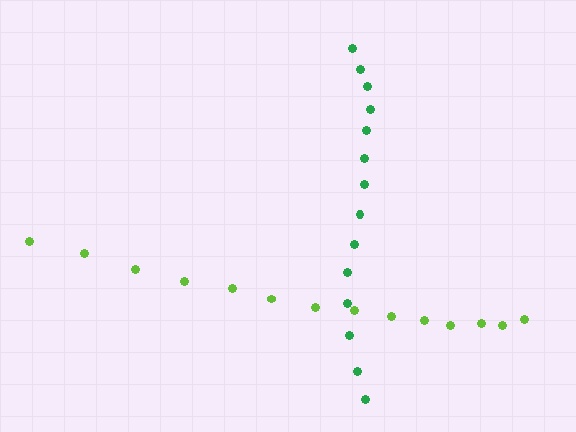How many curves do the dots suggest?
There are 2 distinct paths.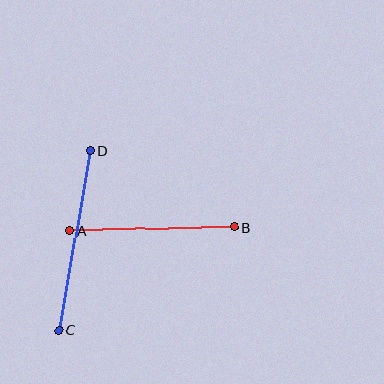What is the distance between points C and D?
The distance is approximately 182 pixels.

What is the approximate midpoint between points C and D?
The midpoint is at approximately (75, 240) pixels.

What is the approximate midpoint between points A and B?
The midpoint is at approximately (151, 229) pixels.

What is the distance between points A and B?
The distance is approximately 165 pixels.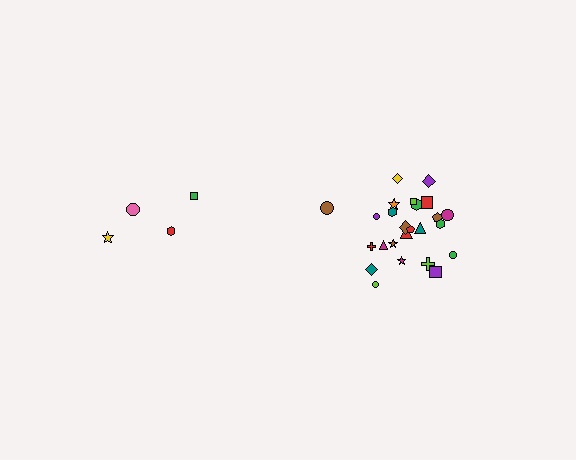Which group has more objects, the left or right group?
The right group.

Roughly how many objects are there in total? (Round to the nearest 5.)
Roughly 30 objects in total.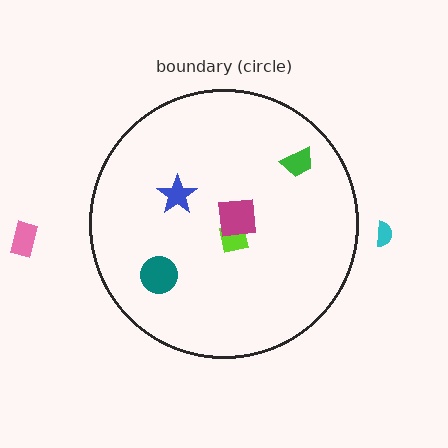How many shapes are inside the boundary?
5 inside, 2 outside.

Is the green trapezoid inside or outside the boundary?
Inside.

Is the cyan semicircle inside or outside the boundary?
Outside.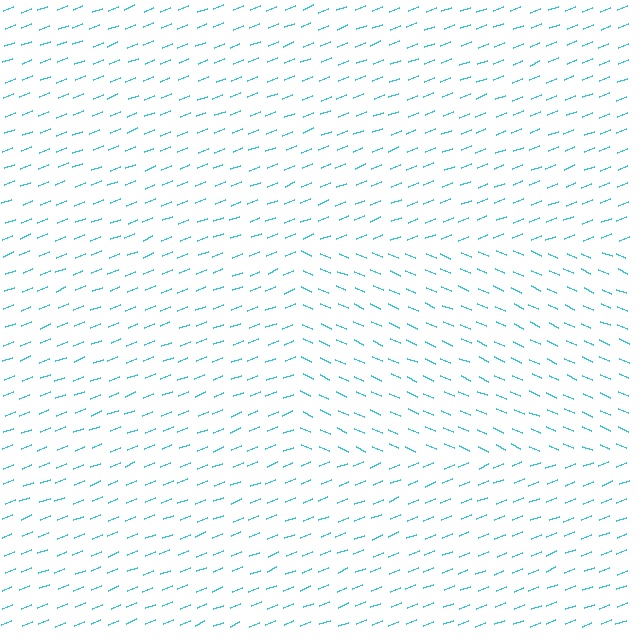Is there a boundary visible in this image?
Yes, there is a texture boundary formed by a change in line orientation.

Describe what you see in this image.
The image is filled with small cyan line segments. A rectangle region in the image has lines oriented differently from the surrounding lines, creating a visible texture boundary.